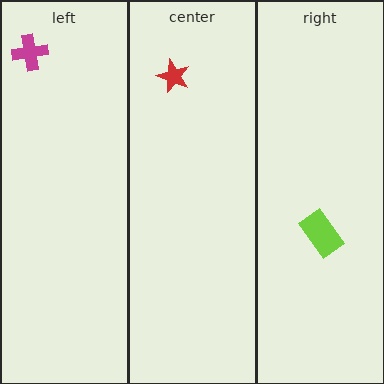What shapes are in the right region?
The lime rectangle.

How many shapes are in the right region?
1.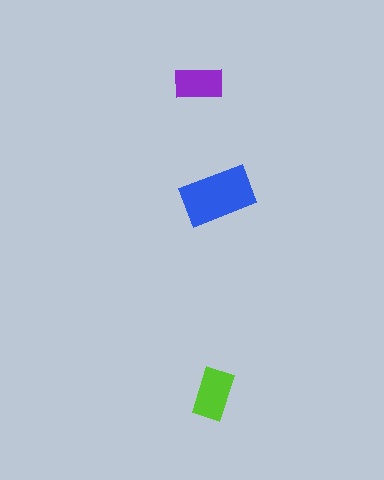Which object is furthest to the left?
The purple rectangle is leftmost.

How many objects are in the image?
There are 3 objects in the image.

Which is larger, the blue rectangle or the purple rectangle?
The blue one.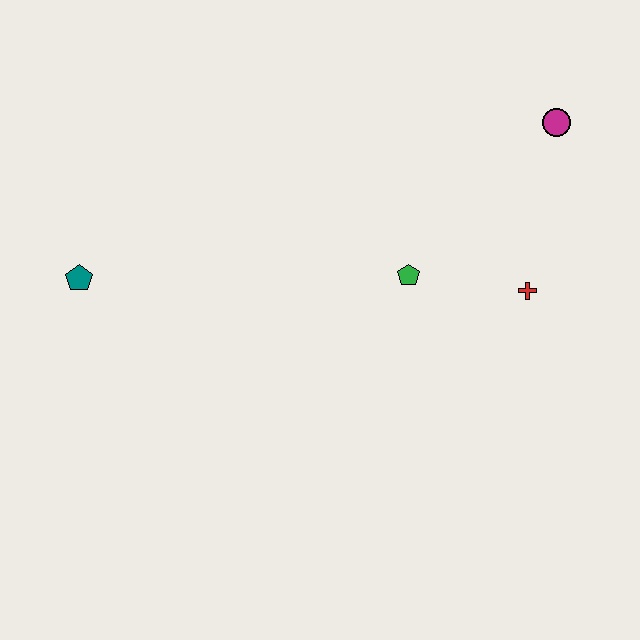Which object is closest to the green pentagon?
The red cross is closest to the green pentagon.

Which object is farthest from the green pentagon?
The teal pentagon is farthest from the green pentagon.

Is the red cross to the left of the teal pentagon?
No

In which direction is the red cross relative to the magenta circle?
The red cross is below the magenta circle.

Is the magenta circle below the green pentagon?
No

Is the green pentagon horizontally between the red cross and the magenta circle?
No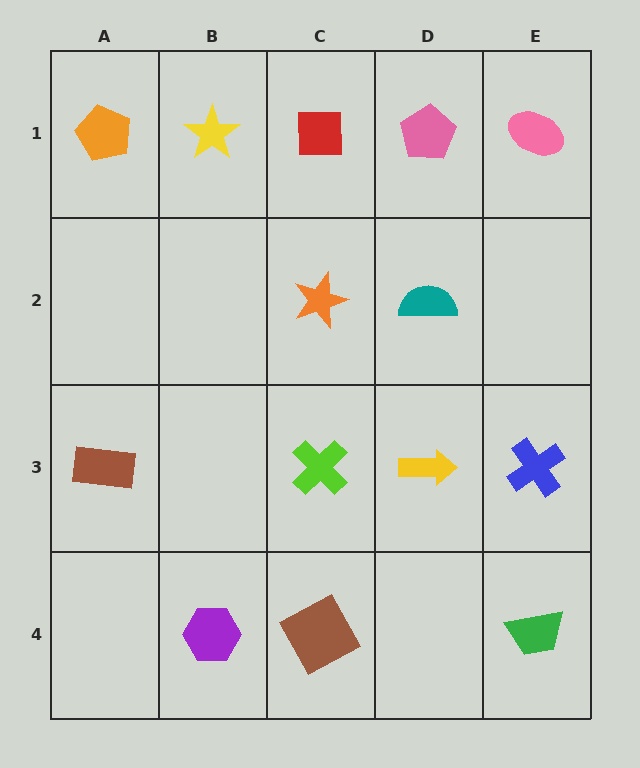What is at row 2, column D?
A teal semicircle.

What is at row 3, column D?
A yellow arrow.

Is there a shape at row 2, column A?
No, that cell is empty.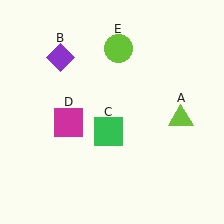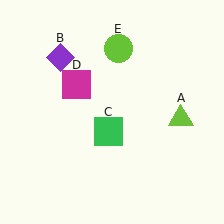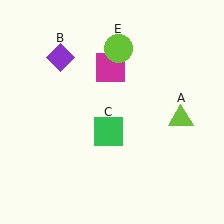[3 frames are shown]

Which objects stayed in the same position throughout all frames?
Lime triangle (object A) and purple diamond (object B) and green square (object C) and lime circle (object E) remained stationary.